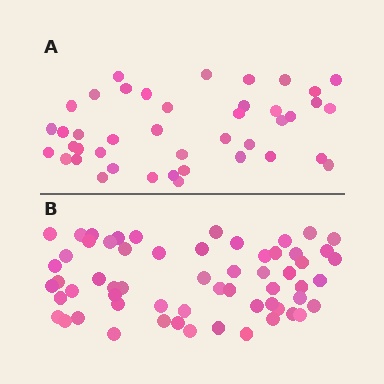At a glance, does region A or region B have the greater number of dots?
Region B (the bottom region) has more dots.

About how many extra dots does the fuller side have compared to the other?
Region B has approximately 20 more dots than region A.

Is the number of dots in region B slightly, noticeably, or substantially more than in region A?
Region B has noticeably more, but not dramatically so. The ratio is roughly 1.4 to 1.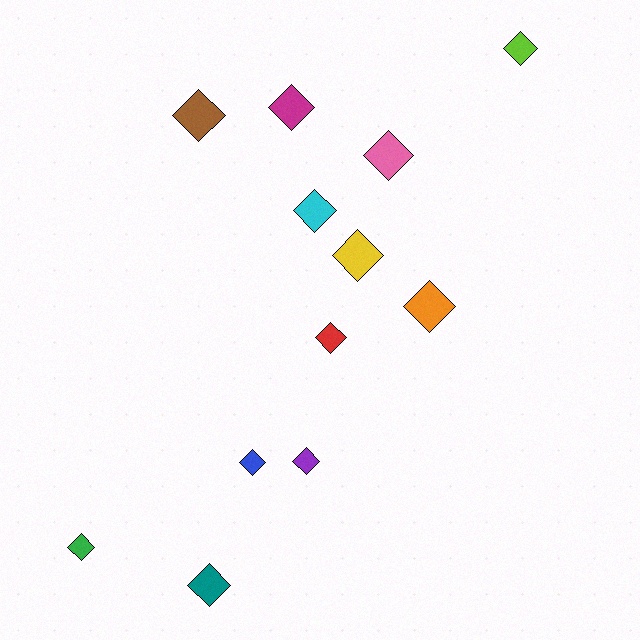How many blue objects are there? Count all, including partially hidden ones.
There is 1 blue object.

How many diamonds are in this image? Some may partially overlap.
There are 12 diamonds.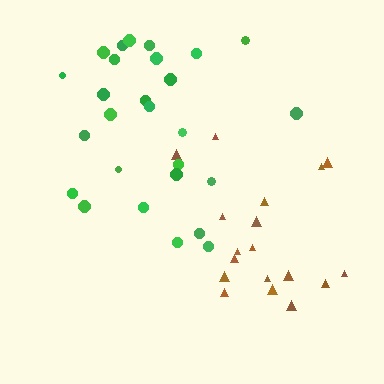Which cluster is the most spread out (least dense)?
Brown.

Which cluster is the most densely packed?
Green.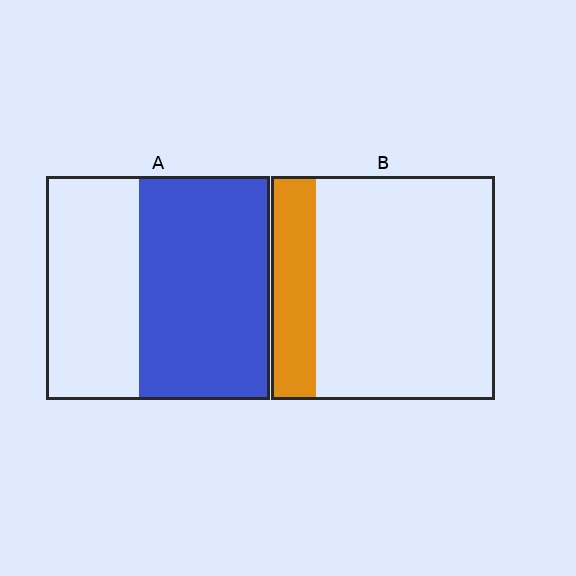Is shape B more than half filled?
No.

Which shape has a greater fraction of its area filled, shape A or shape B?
Shape A.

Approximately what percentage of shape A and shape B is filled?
A is approximately 60% and B is approximately 20%.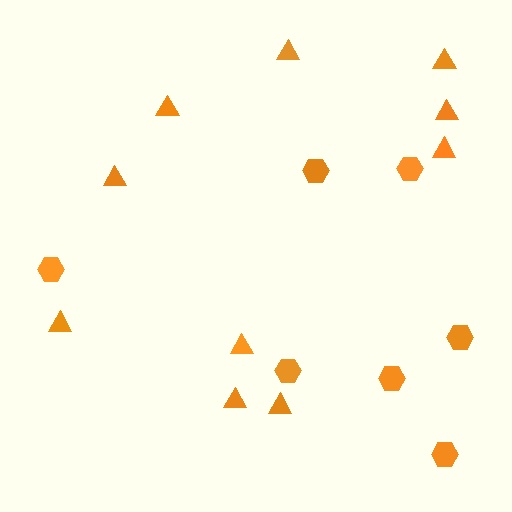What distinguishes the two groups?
There are 2 groups: one group of hexagons (7) and one group of triangles (10).